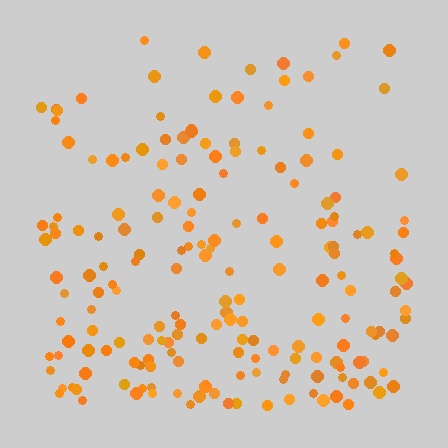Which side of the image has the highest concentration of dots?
The bottom.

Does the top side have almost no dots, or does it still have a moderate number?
Still a moderate number, just noticeably fewer than the bottom.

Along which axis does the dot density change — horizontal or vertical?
Vertical.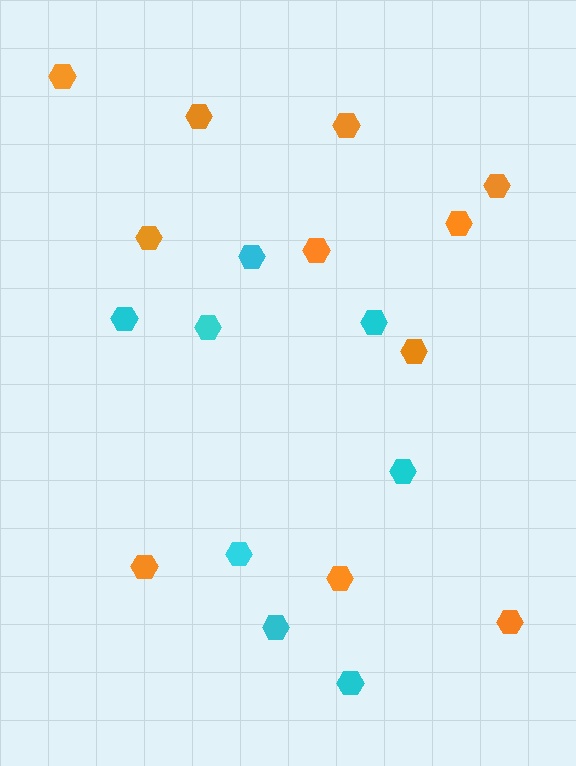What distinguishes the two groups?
There are 2 groups: one group of cyan hexagons (8) and one group of orange hexagons (11).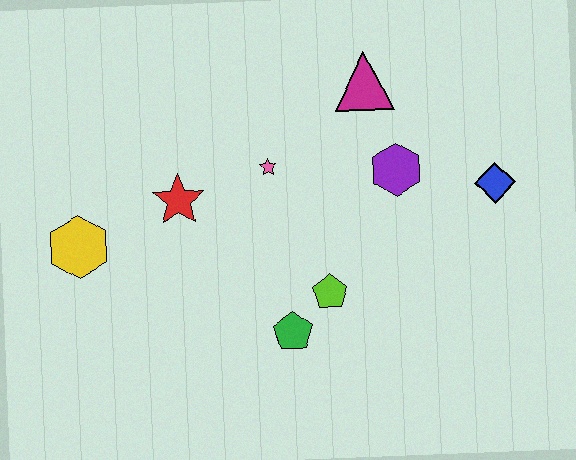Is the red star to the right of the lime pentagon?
No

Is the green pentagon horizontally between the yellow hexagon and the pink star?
No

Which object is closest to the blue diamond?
The purple hexagon is closest to the blue diamond.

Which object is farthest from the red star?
The blue diamond is farthest from the red star.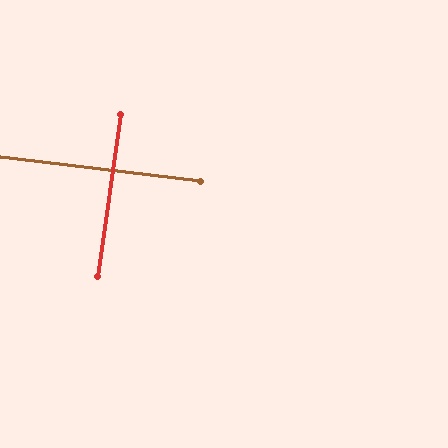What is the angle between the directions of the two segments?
Approximately 89 degrees.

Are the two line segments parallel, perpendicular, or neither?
Perpendicular — they meet at approximately 89°.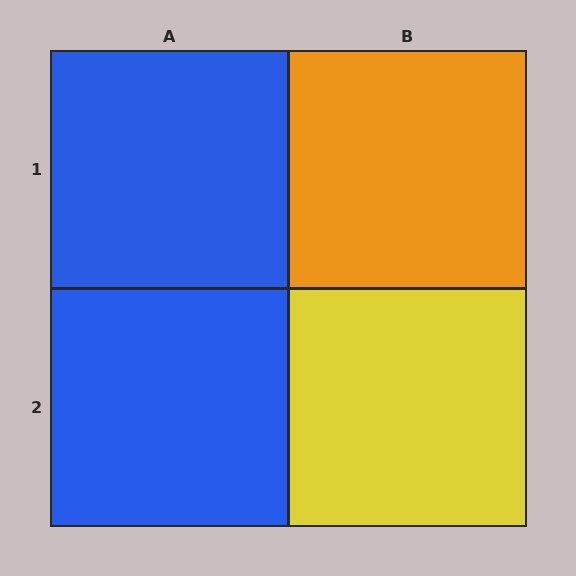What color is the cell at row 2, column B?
Yellow.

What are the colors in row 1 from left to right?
Blue, orange.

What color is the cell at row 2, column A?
Blue.